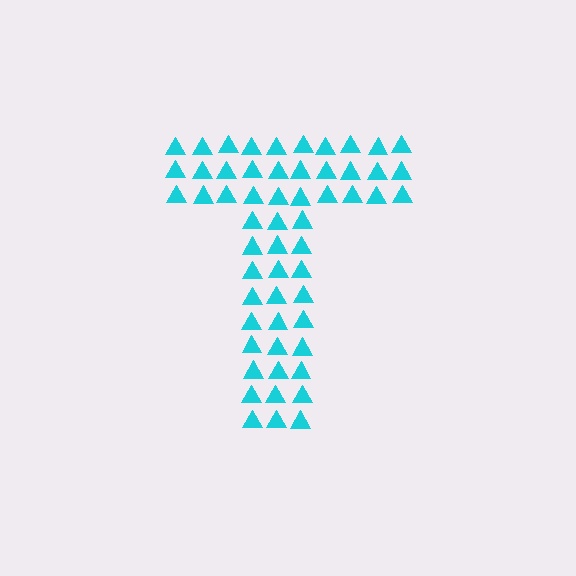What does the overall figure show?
The overall figure shows the letter T.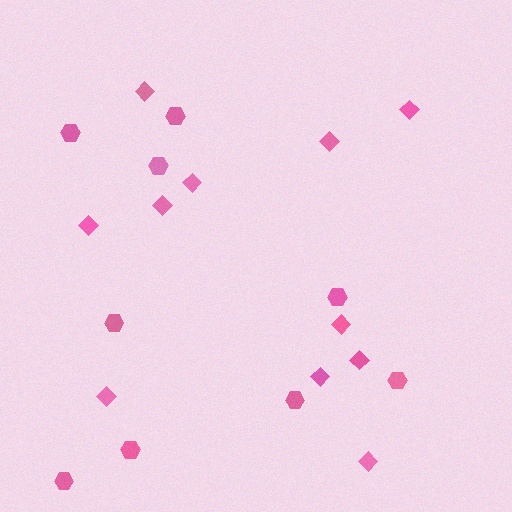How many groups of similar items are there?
There are 2 groups: one group of diamonds (11) and one group of hexagons (9).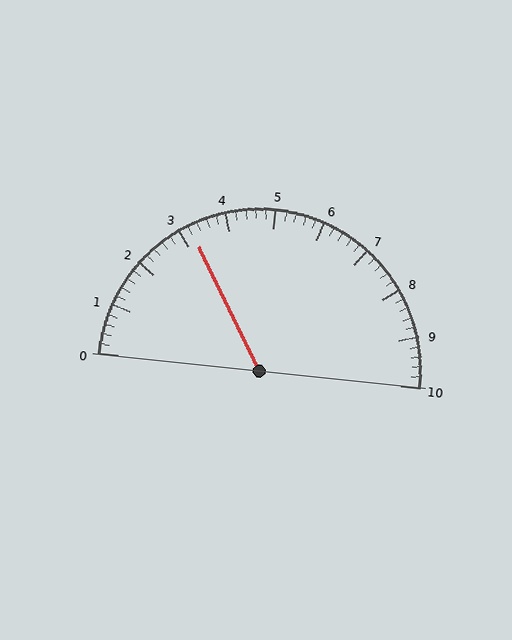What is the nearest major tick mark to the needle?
The nearest major tick mark is 3.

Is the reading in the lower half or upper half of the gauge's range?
The reading is in the lower half of the range (0 to 10).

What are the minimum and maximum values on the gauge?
The gauge ranges from 0 to 10.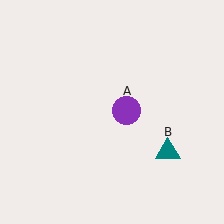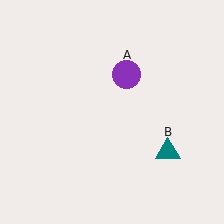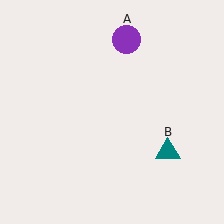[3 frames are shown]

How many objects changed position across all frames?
1 object changed position: purple circle (object A).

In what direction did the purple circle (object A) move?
The purple circle (object A) moved up.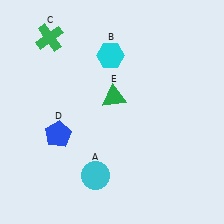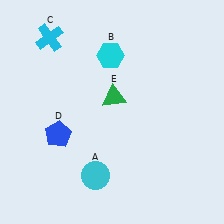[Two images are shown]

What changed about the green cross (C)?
In Image 1, C is green. In Image 2, it changed to cyan.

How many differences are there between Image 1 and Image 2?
There is 1 difference between the two images.